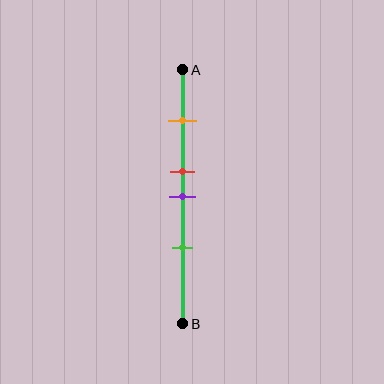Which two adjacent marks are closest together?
The red and purple marks are the closest adjacent pair.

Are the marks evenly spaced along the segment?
No, the marks are not evenly spaced.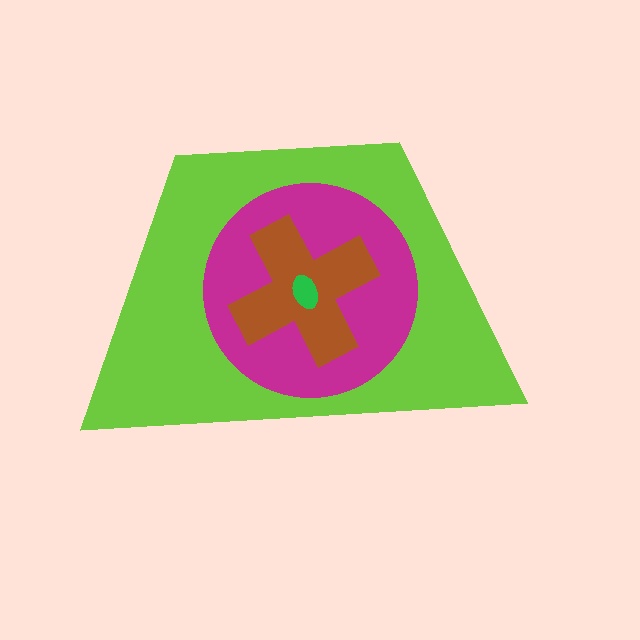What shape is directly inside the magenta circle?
The brown cross.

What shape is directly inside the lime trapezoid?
The magenta circle.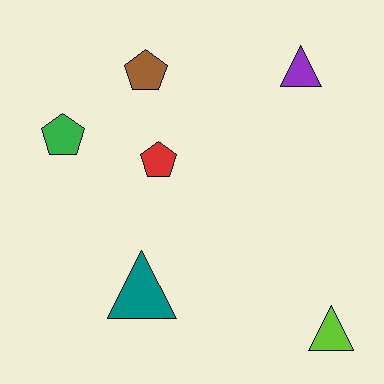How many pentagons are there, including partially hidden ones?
There are 3 pentagons.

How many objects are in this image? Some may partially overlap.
There are 6 objects.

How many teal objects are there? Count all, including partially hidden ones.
There is 1 teal object.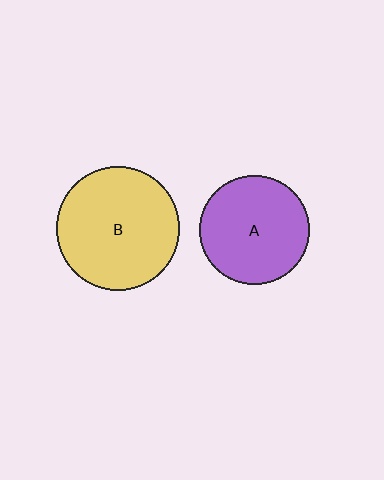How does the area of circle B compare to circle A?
Approximately 1.3 times.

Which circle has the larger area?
Circle B (yellow).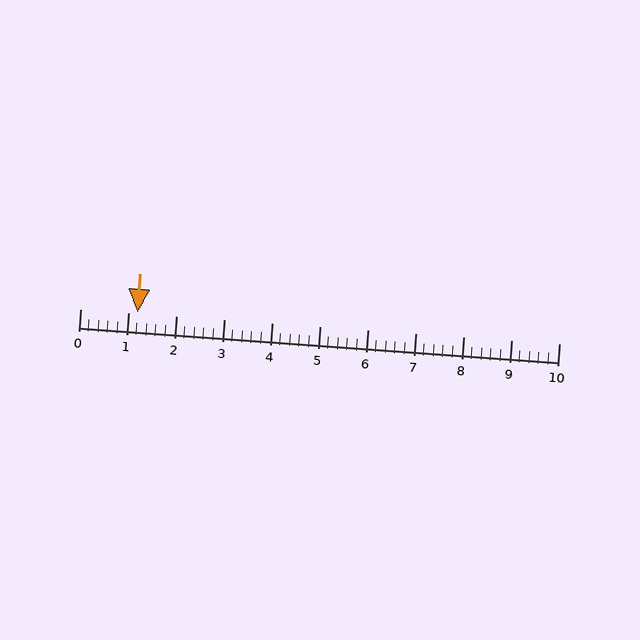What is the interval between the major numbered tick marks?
The major tick marks are spaced 1 units apart.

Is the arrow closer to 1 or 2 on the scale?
The arrow is closer to 1.